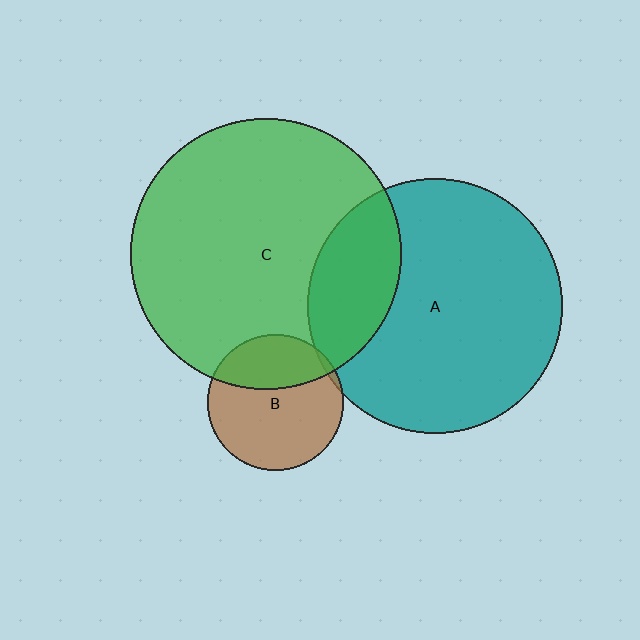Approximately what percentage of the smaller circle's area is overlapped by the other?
Approximately 25%.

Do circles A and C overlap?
Yes.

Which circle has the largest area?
Circle C (green).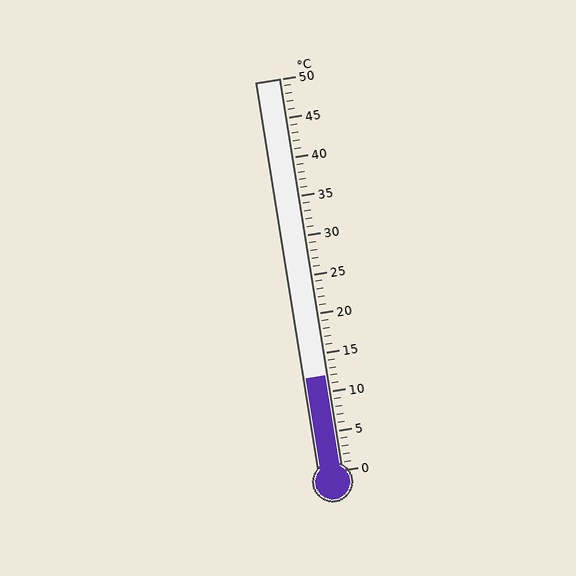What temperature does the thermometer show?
The thermometer shows approximately 12°C.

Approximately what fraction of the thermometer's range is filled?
The thermometer is filled to approximately 25% of its range.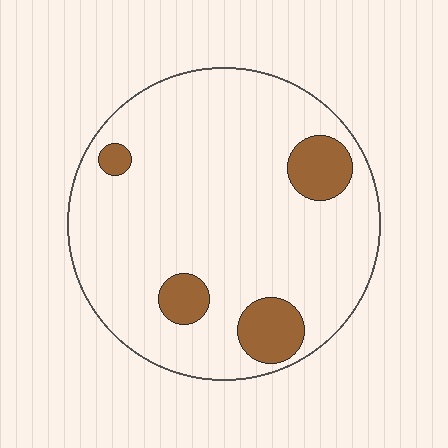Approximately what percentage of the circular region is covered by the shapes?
Approximately 15%.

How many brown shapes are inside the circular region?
4.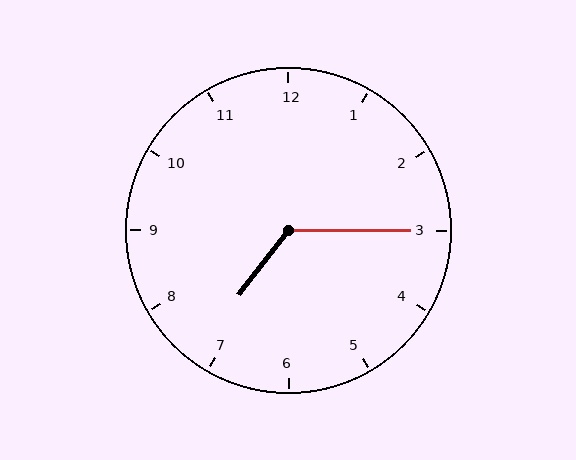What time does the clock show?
7:15.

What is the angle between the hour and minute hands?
Approximately 128 degrees.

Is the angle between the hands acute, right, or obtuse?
It is obtuse.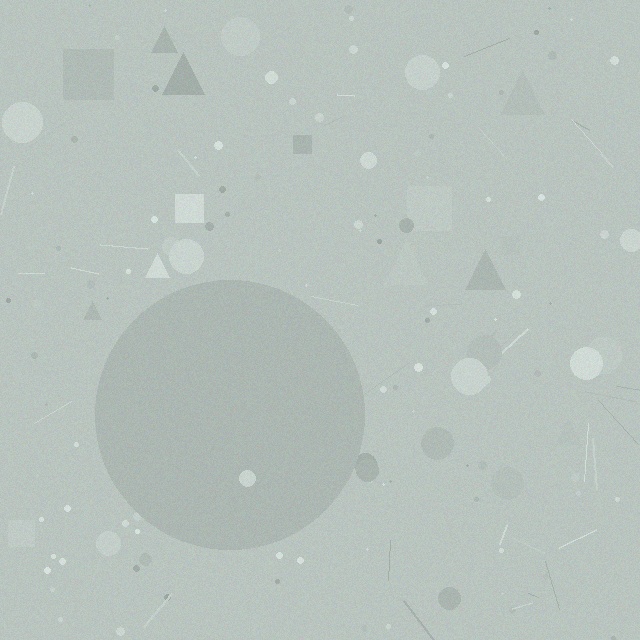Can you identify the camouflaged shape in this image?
The camouflaged shape is a circle.